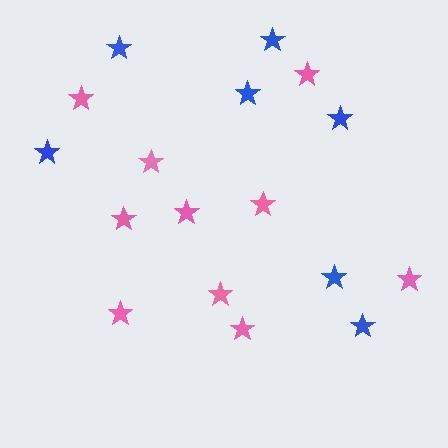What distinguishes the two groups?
There are 2 groups: one group of blue stars (7) and one group of pink stars (10).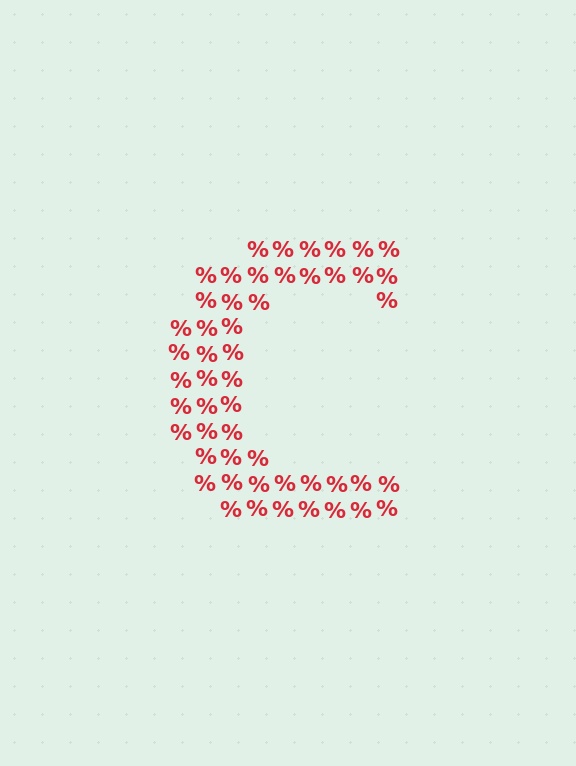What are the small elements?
The small elements are percent signs.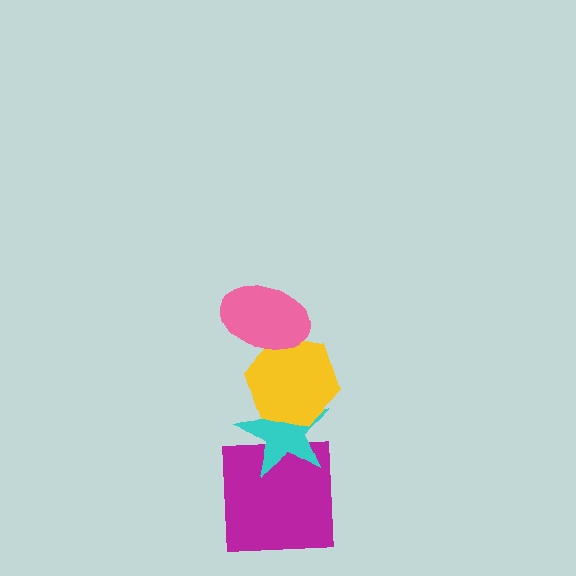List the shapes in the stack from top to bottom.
From top to bottom: the pink ellipse, the yellow hexagon, the cyan star, the magenta square.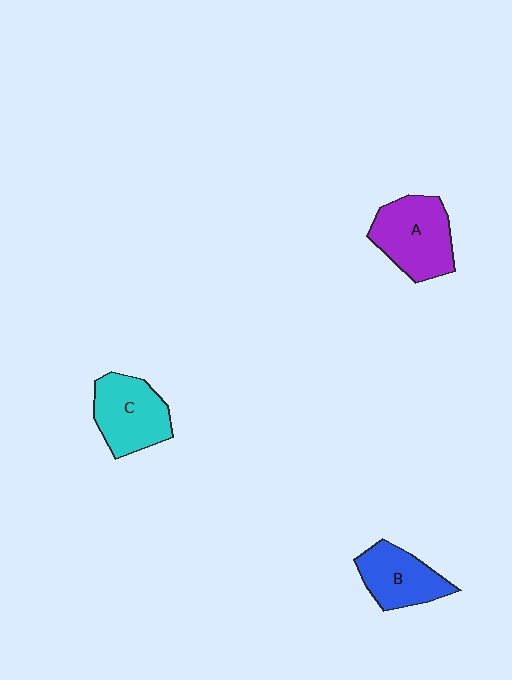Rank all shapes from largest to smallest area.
From largest to smallest: A (purple), C (cyan), B (blue).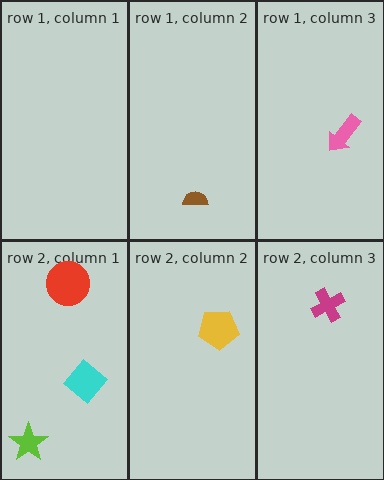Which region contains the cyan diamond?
The row 2, column 1 region.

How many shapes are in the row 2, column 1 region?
3.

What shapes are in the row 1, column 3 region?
The pink arrow.